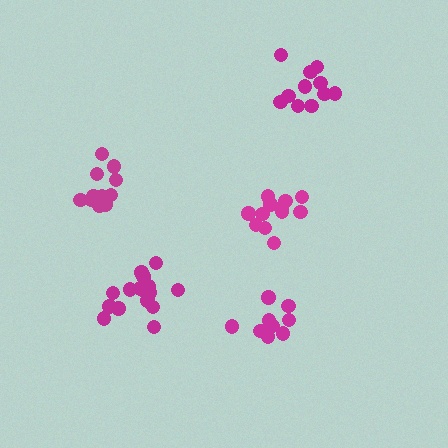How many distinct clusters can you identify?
There are 5 distinct clusters.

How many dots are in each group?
Group 1: 16 dots, Group 2: 11 dots, Group 3: 12 dots, Group 4: 10 dots, Group 5: 11 dots (60 total).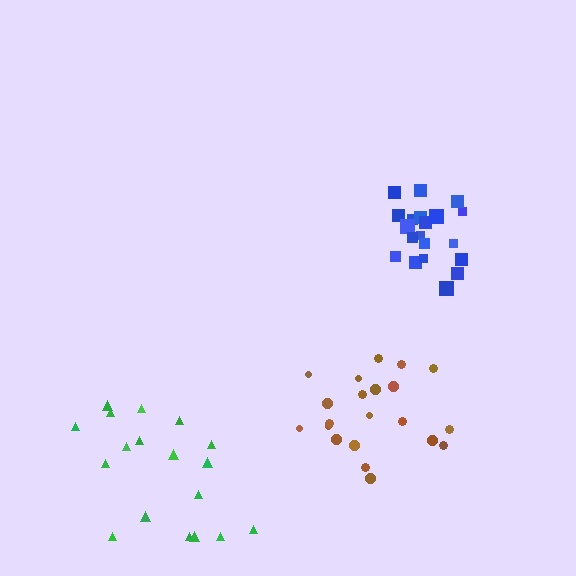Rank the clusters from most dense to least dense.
blue, brown, green.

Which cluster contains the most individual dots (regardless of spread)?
Blue (21).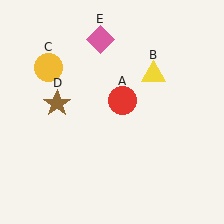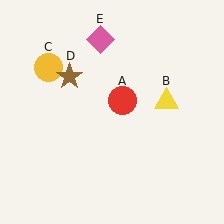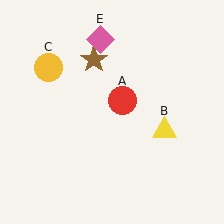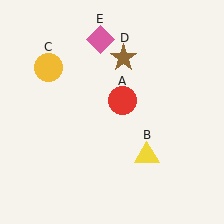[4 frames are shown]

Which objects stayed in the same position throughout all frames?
Red circle (object A) and yellow circle (object C) and pink diamond (object E) remained stationary.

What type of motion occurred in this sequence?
The yellow triangle (object B), brown star (object D) rotated clockwise around the center of the scene.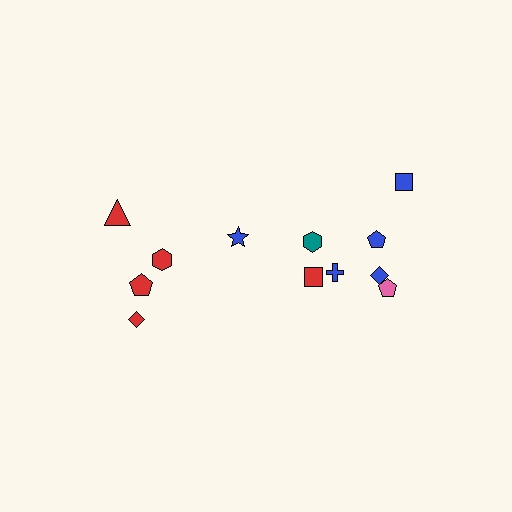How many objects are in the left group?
There are 5 objects.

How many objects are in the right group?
There are 7 objects.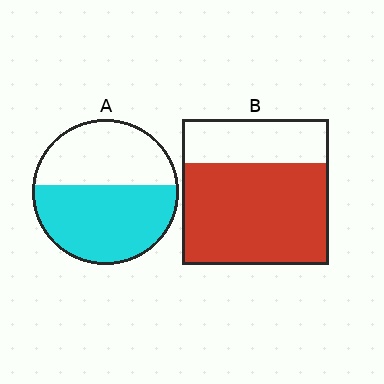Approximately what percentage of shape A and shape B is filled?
A is approximately 55% and B is approximately 70%.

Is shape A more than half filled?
Yes.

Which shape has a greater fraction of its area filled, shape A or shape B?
Shape B.